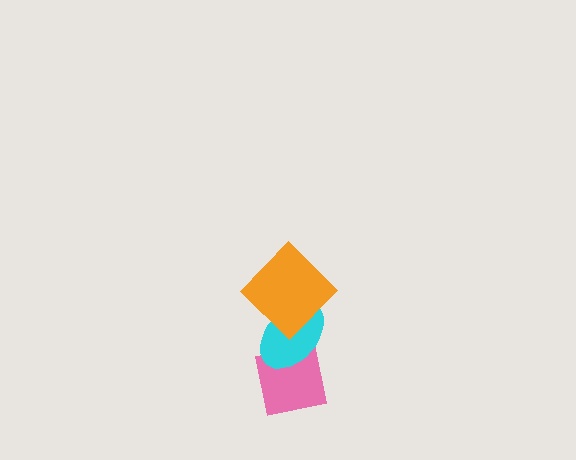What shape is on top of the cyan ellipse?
The orange diamond is on top of the cyan ellipse.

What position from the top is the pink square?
The pink square is 3rd from the top.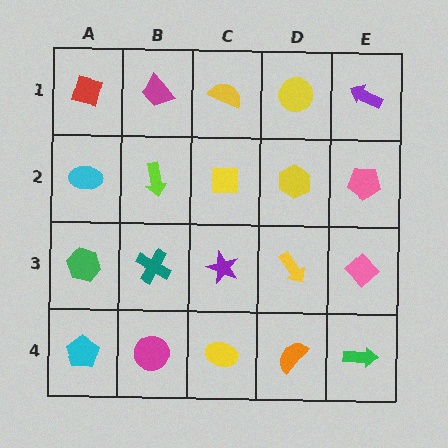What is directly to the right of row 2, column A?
A lime arrow.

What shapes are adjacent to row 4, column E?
A pink diamond (row 3, column E), an orange semicircle (row 4, column D).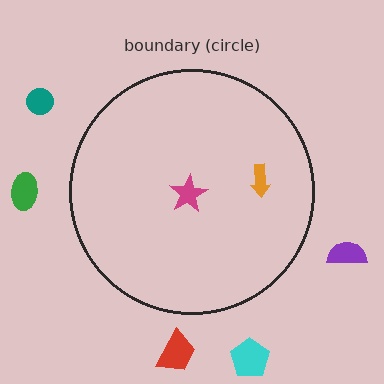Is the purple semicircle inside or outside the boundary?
Outside.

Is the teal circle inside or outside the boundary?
Outside.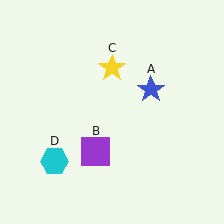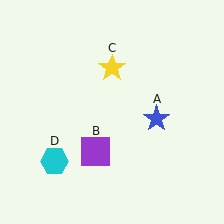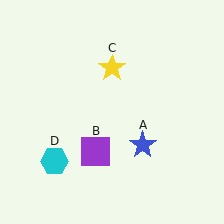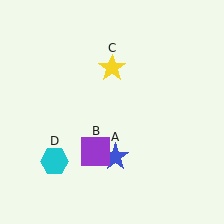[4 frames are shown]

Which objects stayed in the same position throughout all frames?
Purple square (object B) and yellow star (object C) and cyan hexagon (object D) remained stationary.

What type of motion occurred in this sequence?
The blue star (object A) rotated clockwise around the center of the scene.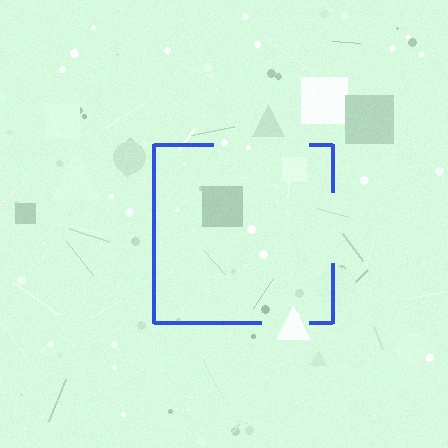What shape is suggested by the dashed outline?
The dashed outline suggests a square.